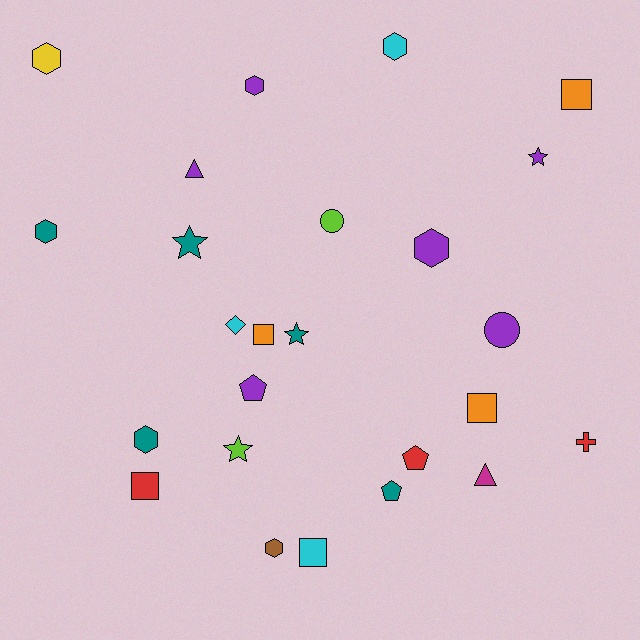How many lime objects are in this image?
There are 2 lime objects.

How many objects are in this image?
There are 25 objects.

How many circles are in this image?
There are 2 circles.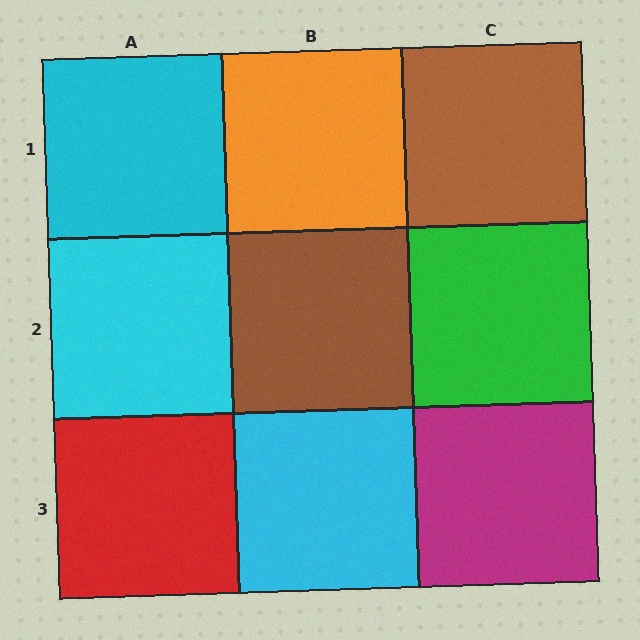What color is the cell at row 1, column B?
Orange.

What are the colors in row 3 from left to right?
Red, cyan, magenta.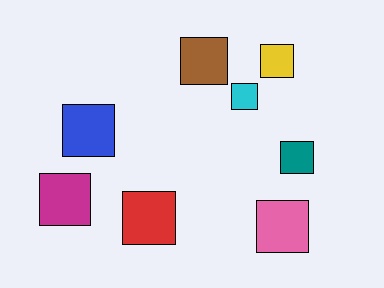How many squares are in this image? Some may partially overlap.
There are 8 squares.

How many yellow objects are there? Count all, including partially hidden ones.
There is 1 yellow object.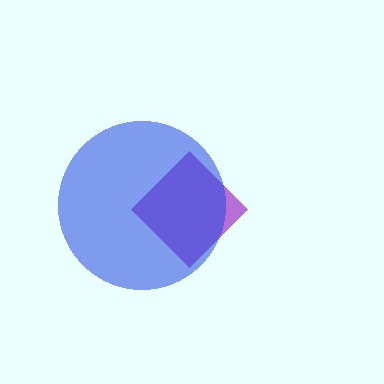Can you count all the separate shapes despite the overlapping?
Yes, there are 2 separate shapes.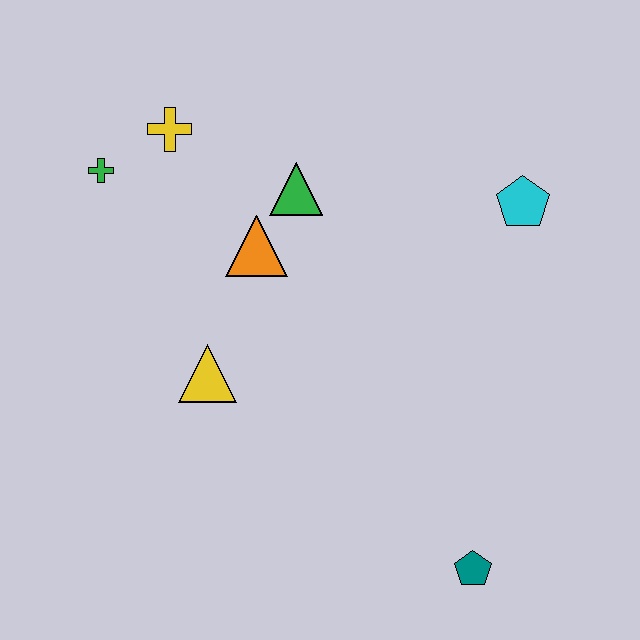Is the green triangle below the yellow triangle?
No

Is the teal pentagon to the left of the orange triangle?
No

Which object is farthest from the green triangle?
The teal pentagon is farthest from the green triangle.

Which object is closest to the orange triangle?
The green triangle is closest to the orange triangle.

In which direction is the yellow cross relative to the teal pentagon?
The yellow cross is above the teal pentagon.